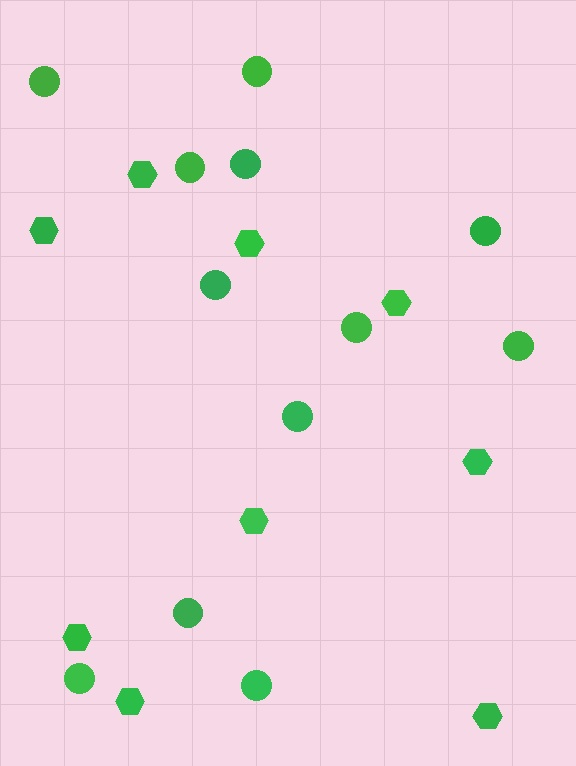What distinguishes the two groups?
There are 2 groups: one group of circles (12) and one group of hexagons (9).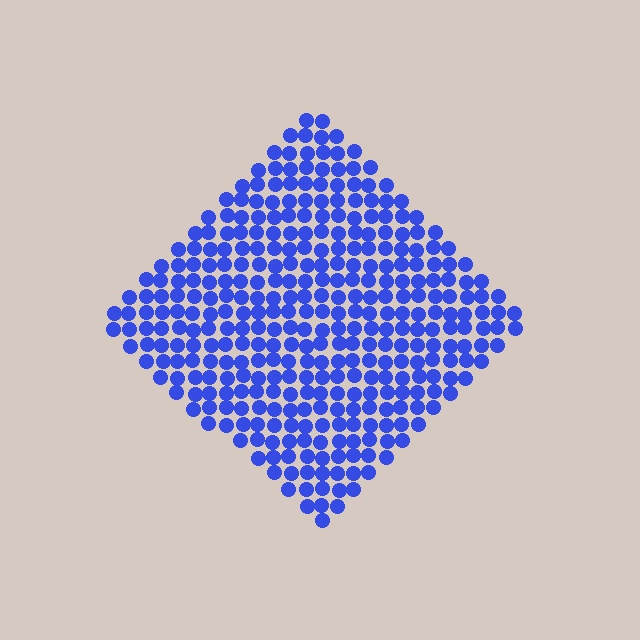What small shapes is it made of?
It is made of small circles.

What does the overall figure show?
The overall figure shows a diamond.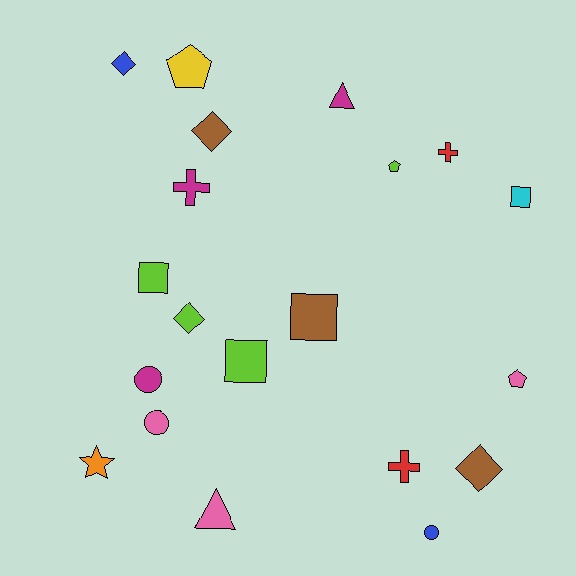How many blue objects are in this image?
There are 2 blue objects.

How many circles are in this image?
There are 3 circles.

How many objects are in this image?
There are 20 objects.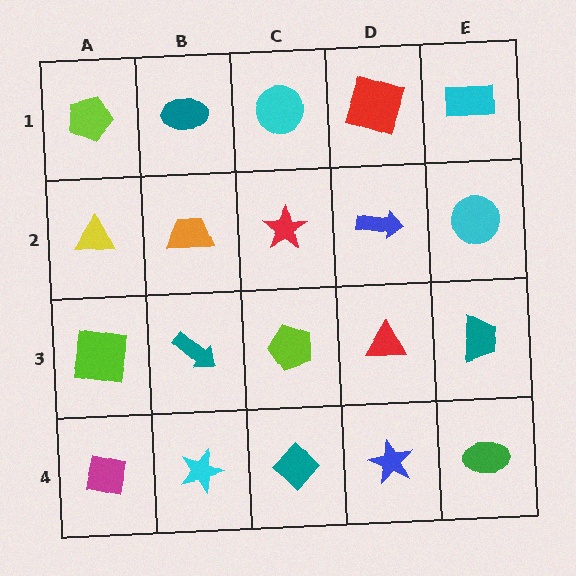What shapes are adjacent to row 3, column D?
A blue arrow (row 2, column D), a blue star (row 4, column D), a lime pentagon (row 3, column C), a teal trapezoid (row 3, column E).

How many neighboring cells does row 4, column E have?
2.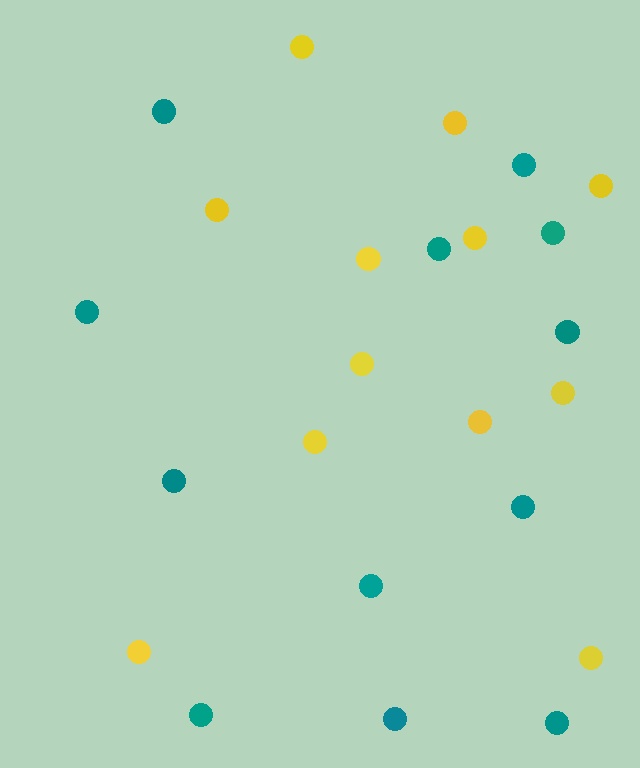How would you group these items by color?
There are 2 groups: one group of yellow circles (12) and one group of teal circles (12).